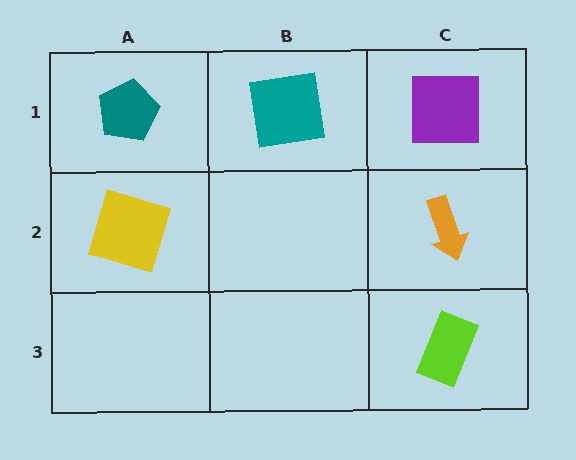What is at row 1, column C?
A purple square.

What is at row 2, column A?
A yellow square.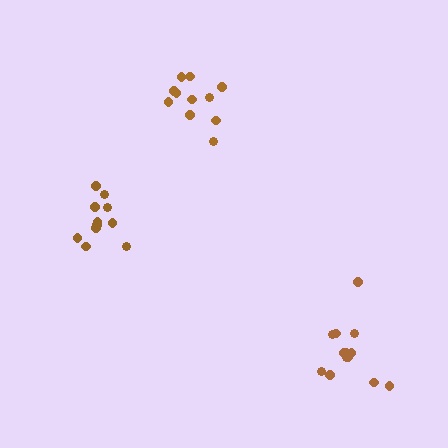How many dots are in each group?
Group 1: 11 dots, Group 2: 12 dots, Group 3: 13 dots (36 total).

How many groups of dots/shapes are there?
There are 3 groups.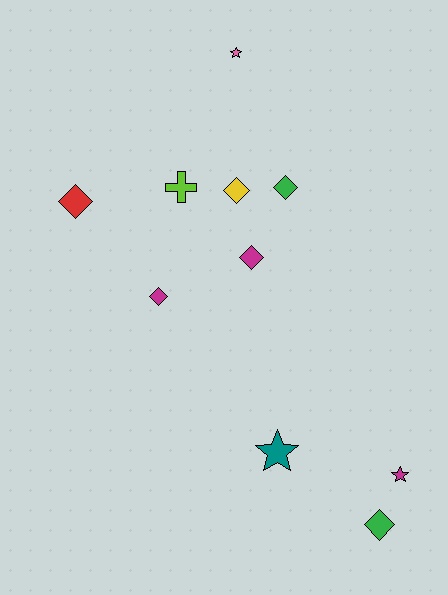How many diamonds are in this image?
There are 6 diamonds.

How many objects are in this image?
There are 10 objects.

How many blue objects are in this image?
There are no blue objects.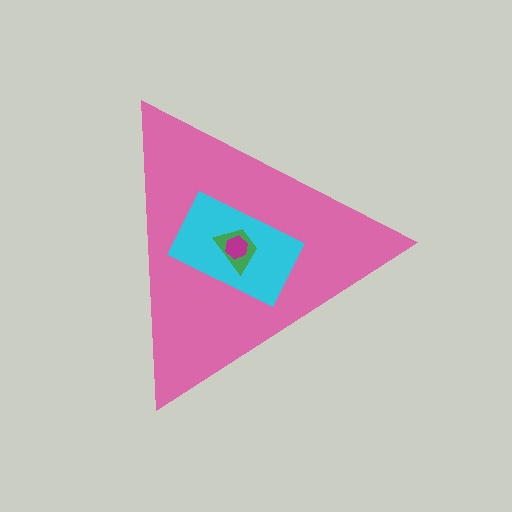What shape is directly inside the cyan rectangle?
The green trapezoid.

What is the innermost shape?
The magenta hexagon.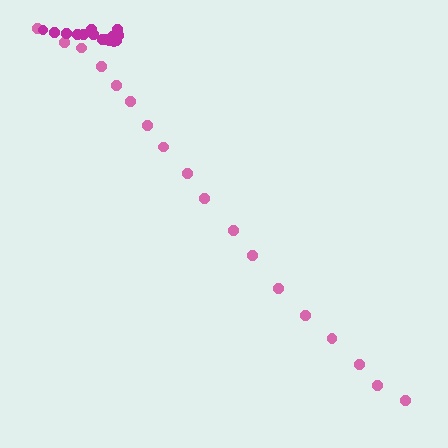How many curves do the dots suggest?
There are 2 distinct paths.